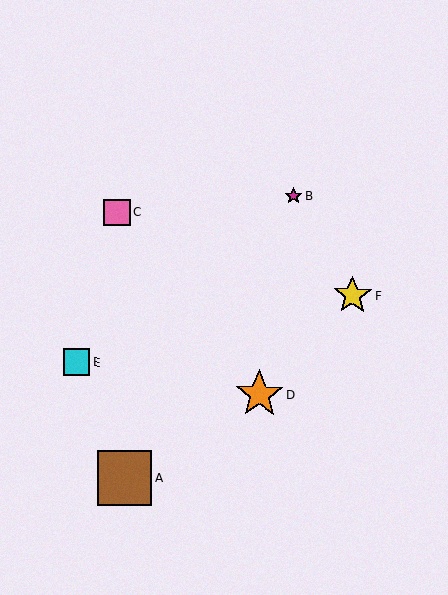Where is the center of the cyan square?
The center of the cyan square is at (77, 362).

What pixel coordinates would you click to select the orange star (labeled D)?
Click at (259, 394) to select the orange star D.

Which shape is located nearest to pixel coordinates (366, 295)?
The yellow star (labeled F) at (353, 295) is nearest to that location.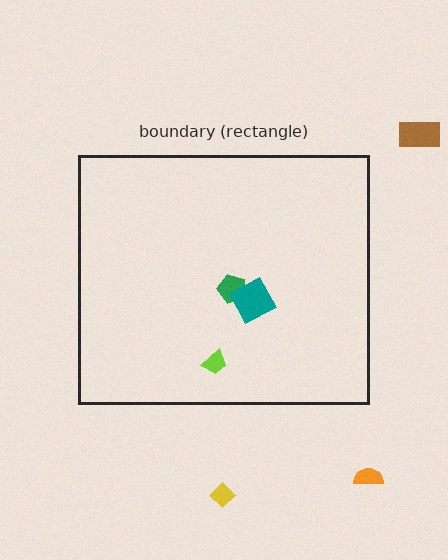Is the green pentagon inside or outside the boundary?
Inside.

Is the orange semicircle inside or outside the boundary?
Outside.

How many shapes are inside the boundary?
3 inside, 3 outside.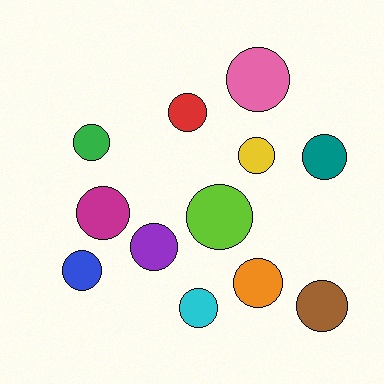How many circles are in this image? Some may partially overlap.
There are 12 circles.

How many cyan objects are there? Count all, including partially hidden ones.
There is 1 cyan object.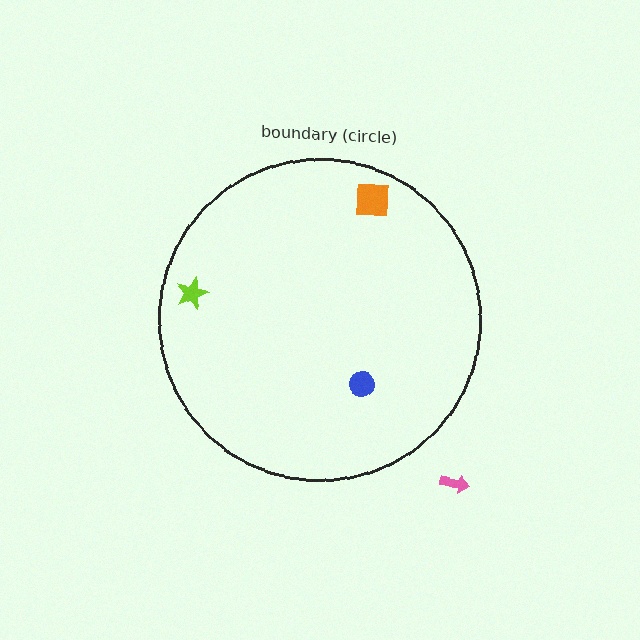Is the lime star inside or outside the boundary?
Inside.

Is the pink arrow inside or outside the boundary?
Outside.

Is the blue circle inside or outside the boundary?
Inside.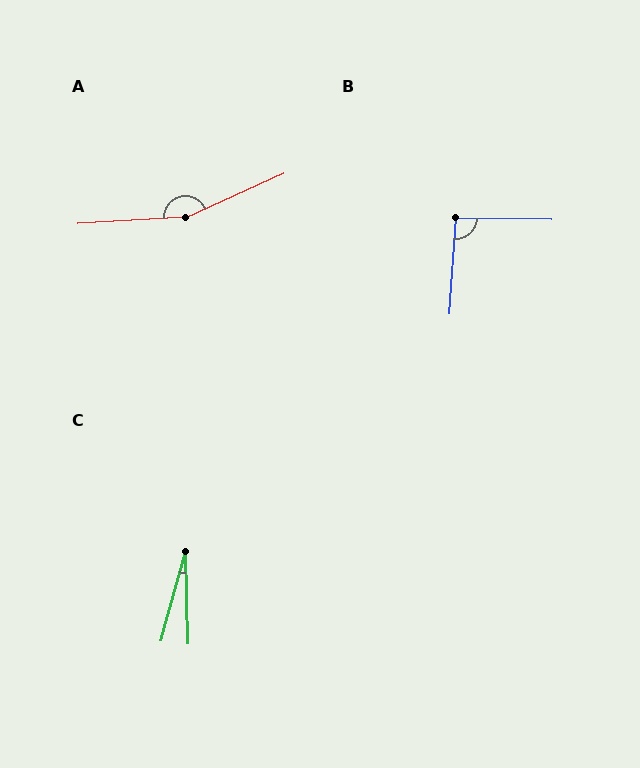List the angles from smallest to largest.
C (17°), B (93°), A (159°).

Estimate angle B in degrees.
Approximately 93 degrees.